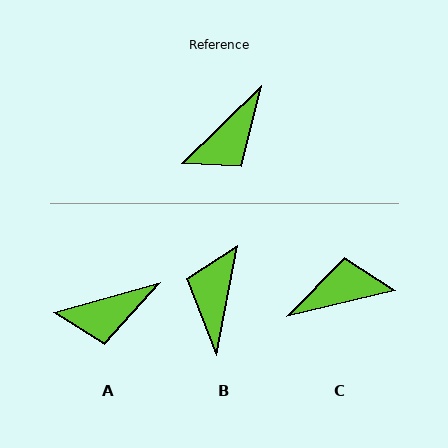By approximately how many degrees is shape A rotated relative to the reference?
Approximately 28 degrees clockwise.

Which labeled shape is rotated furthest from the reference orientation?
C, about 150 degrees away.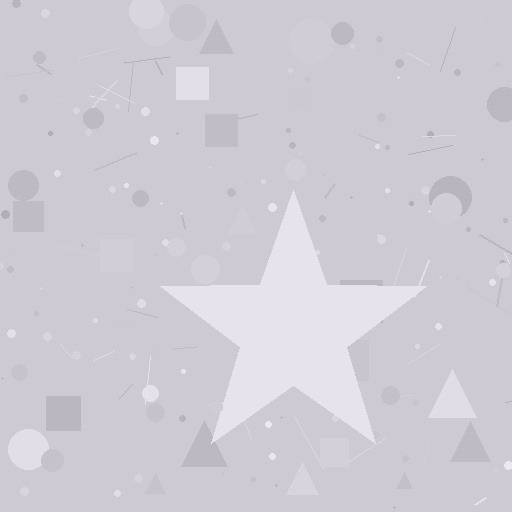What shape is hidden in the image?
A star is hidden in the image.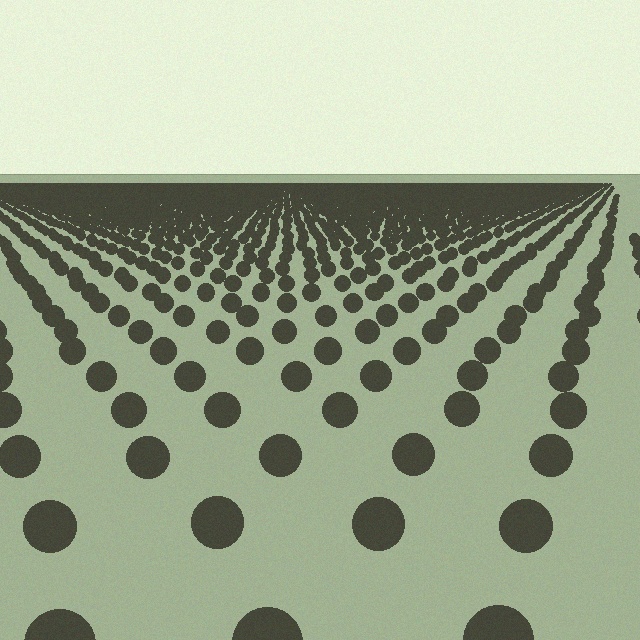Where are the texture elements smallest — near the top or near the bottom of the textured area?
Near the top.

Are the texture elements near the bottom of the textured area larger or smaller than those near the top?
Larger. Near the bottom, elements are closer to the viewer and appear at a bigger on-screen size.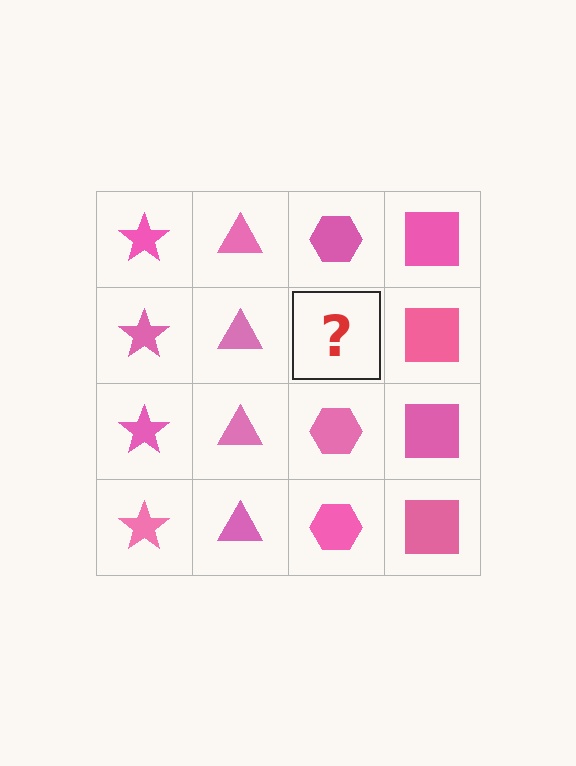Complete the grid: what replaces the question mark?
The question mark should be replaced with a pink hexagon.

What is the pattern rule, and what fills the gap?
The rule is that each column has a consistent shape. The gap should be filled with a pink hexagon.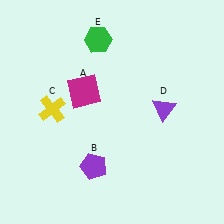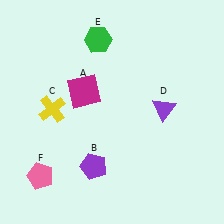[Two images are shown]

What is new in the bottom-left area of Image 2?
A pink pentagon (F) was added in the bottom-left area of Image 2.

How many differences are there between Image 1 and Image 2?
There is 1 difference between the two images.